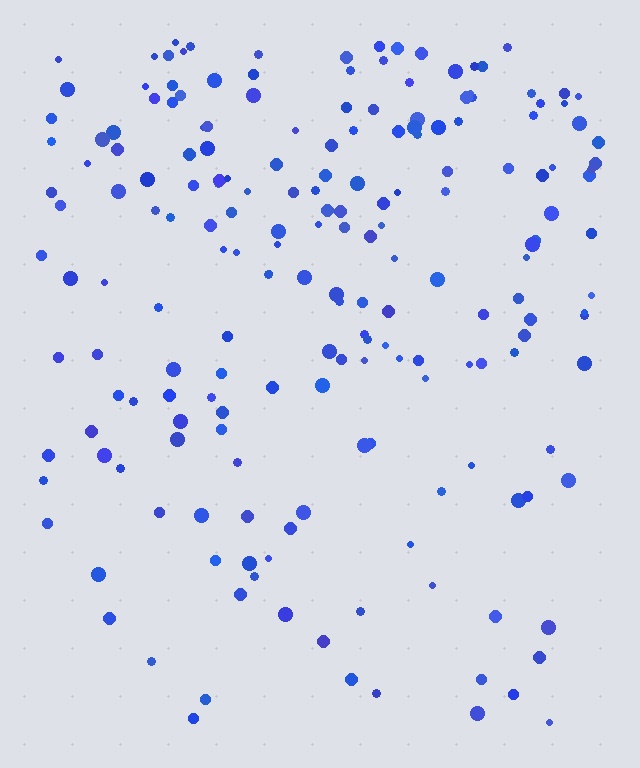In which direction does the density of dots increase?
From bottom to top, with the top side densest.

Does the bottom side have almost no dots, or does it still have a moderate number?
Still a moderate number, just noticeably fewer than the top.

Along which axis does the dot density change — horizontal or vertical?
Vertical.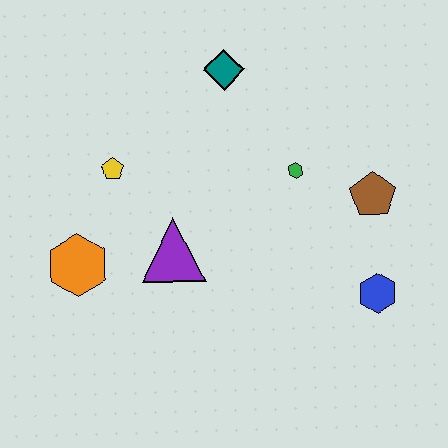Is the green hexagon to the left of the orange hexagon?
No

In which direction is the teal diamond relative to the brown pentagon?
The teal diamond is to the left of the brown pentagon.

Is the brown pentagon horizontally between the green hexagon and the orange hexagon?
No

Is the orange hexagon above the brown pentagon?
No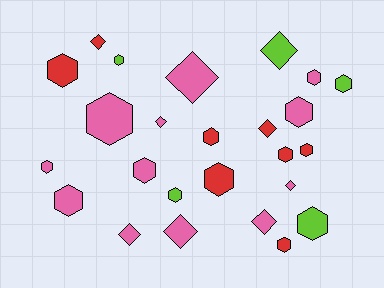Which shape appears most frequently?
Hexagon, with 16 objects.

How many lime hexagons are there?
There are 4 lime hexagons.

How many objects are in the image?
There are 25 objects.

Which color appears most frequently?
Pink, with 12 objects.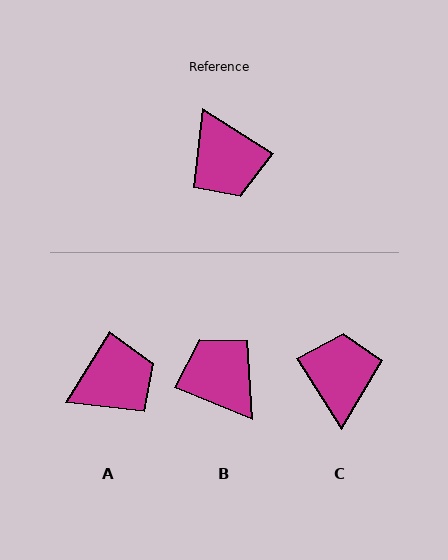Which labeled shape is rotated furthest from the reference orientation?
B, about 170 degrees away.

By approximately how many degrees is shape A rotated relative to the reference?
Approximately 91 degrees counter-clockwise.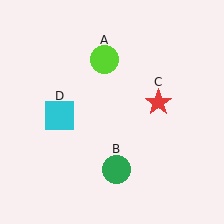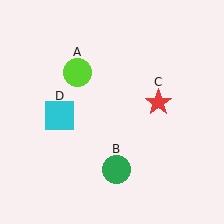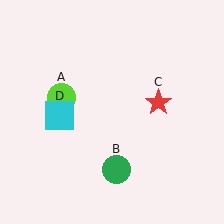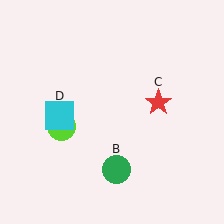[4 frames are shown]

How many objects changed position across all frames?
1 object changed position: lime circle (object A).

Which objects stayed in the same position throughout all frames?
Green circle (object B) and red star (object C) and cyan square (object D) remained stationary.